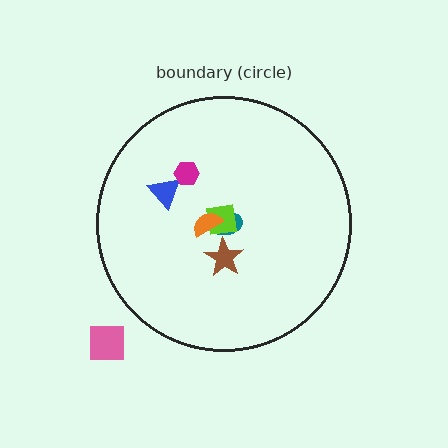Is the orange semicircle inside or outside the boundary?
Inside.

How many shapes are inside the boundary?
6 inside, 1 outside.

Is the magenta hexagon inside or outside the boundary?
Inside.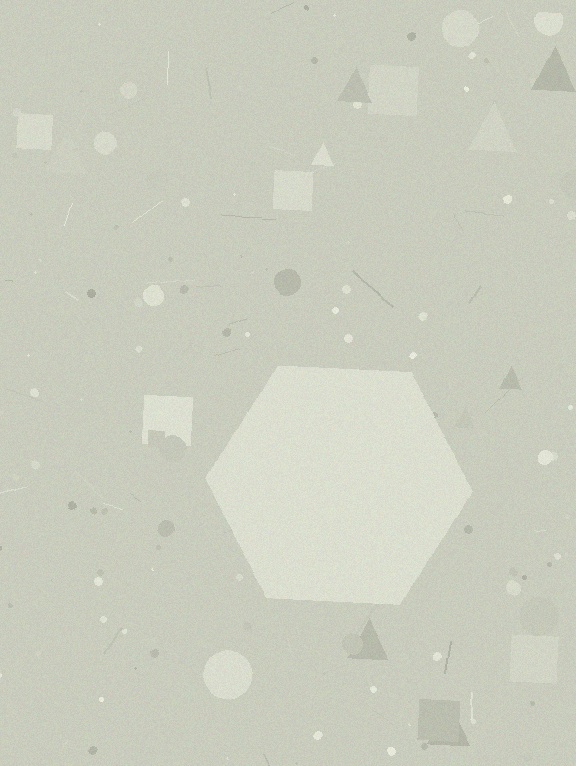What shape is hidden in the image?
A hexagon is hidden in the image.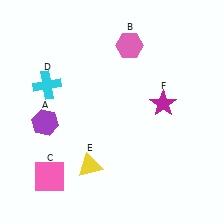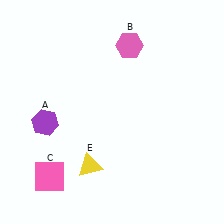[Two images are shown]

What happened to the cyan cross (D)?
The cyan cross (D) was removed in Image 2. It was in the top-left area of Image 1.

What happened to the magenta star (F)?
The magenta star (F) was removed in Image 2. It was in the top-right area of Image 1.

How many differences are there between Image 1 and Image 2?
There are 2 differences between the two images.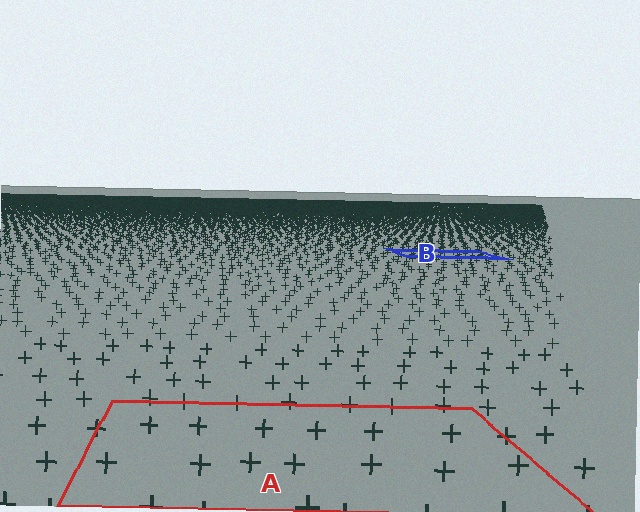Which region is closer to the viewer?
Region A is closer. The texture elements there are larger and more spread out.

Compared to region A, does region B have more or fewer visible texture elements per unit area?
Region B has more texture elements per unit area — they are packed more densely because it is farther away.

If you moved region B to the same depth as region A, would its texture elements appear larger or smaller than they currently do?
They would appear larger. At a closer depth, the same texture elements are projected at a bigger on-screen size.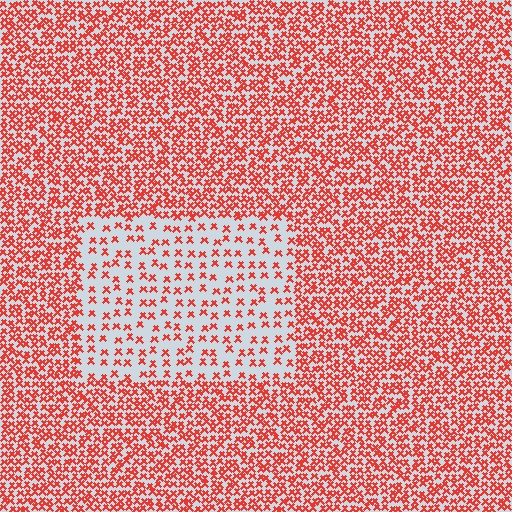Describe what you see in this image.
The image contains small red elements arranged at two different densities. A rectangle-shaped region is visible where the elements are less densely packed than the surrounding area.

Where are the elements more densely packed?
The elements are more densely packed outside the rectangle boundary.